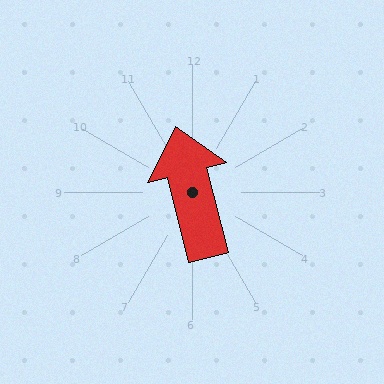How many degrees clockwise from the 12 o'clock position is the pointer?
Approximately 346 degrees.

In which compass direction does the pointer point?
North.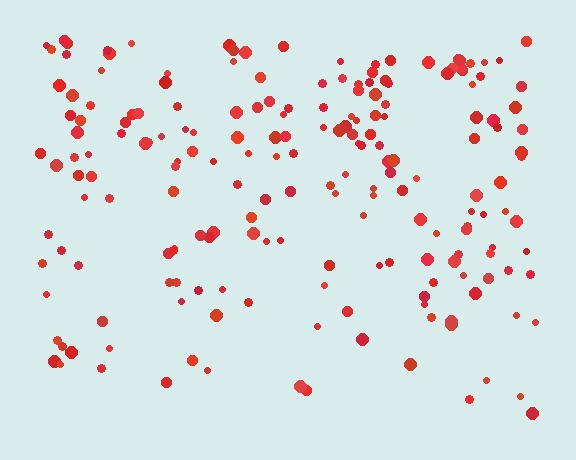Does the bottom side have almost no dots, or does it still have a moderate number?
Still a moderate number, just noticeably fewer than the top.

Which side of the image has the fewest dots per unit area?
The bottom.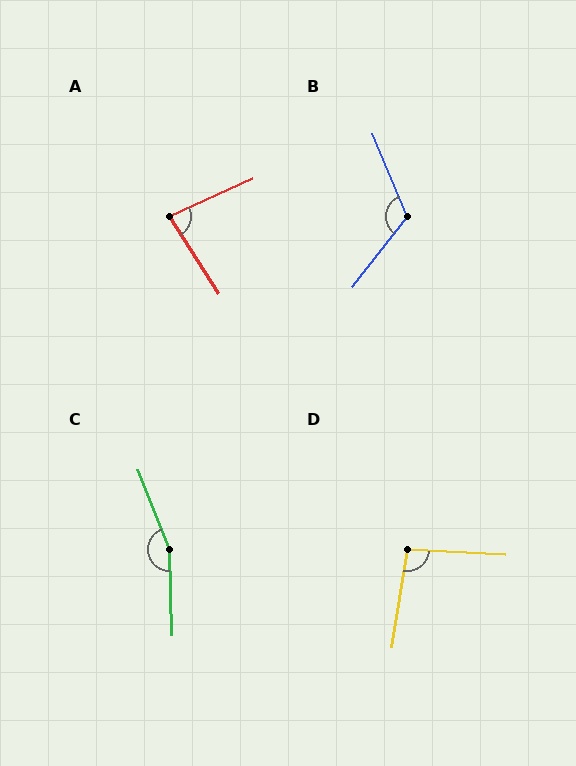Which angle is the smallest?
A, at approximately 82 degrees.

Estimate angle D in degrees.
Approximately 96 degrees.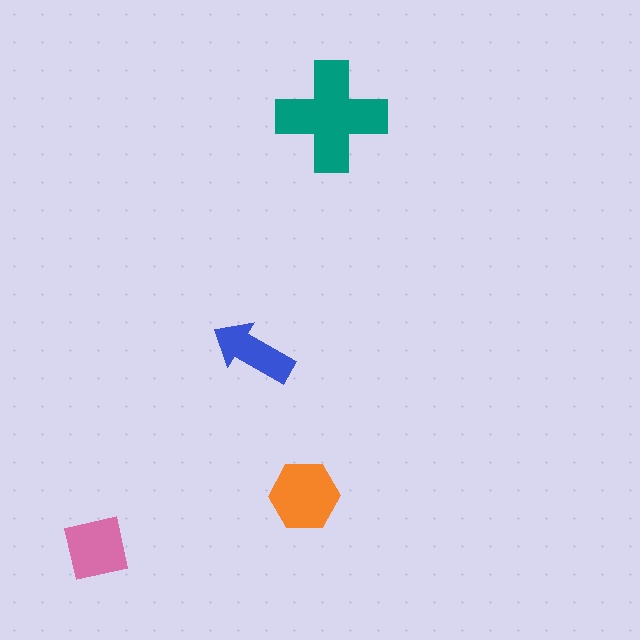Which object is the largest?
The teal cross.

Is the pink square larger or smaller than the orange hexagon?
Smaller.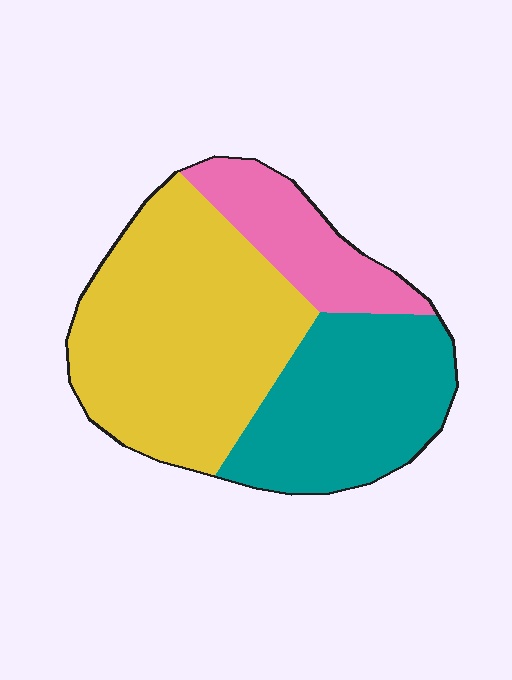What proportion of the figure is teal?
Teal covers about 35% of the figure.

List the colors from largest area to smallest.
From largest to smallest: yellow, teal, pink.